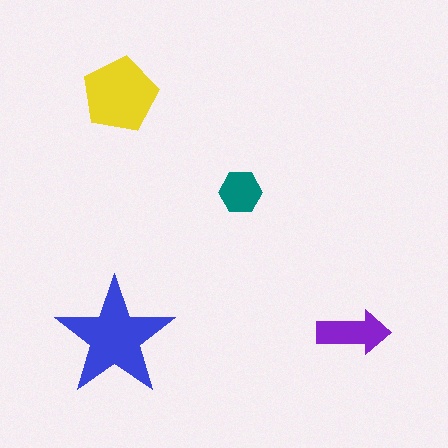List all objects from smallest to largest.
The teal hexagon, the purple arrow, the yellow pentagon, the blue star.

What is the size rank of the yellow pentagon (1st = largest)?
2nd.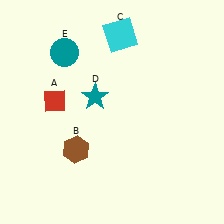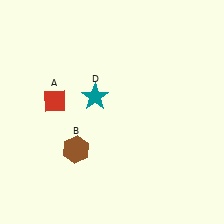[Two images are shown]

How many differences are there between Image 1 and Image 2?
There are 2 differences between the two images.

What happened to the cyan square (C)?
The cyan square (C) was removed in Image 2. It was in the top-right area of Image 1.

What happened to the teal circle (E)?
The teal circle (E) was removed in Image 2. It was in the top-left area of Image 1.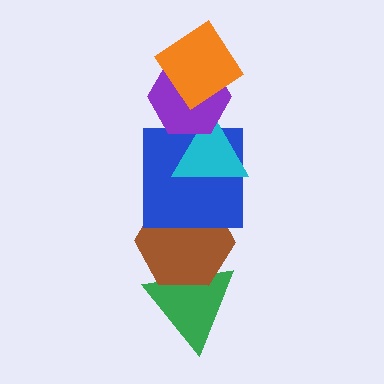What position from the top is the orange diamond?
The orange diamond is 1st from the top.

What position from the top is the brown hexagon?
The brown hexagon is 5th from the top.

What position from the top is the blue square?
The blue square is 4th from the top.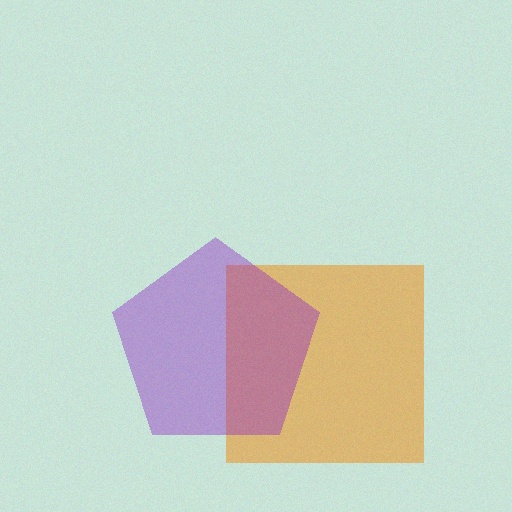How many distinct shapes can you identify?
There are 2 distinct shapes: an orange square, a purple pentagon.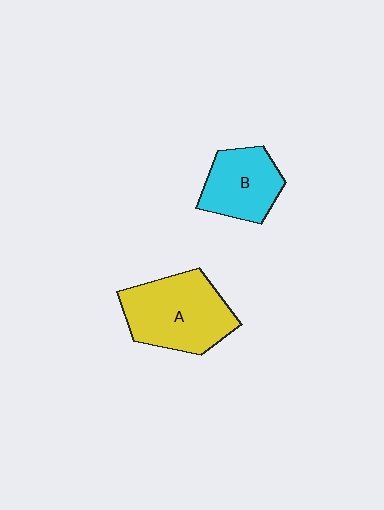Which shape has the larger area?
Shape A (yellow).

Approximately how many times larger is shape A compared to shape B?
Approximately 1.5 times.